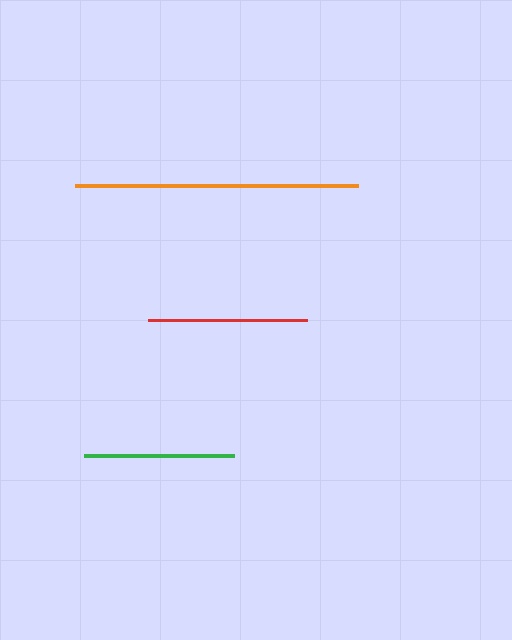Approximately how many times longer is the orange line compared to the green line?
The orange line is approximately 1.9 times the length of the green line.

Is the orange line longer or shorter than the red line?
The orange line is longer than the red line.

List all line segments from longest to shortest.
From longest to shortest: orange, red, green.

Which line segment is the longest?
The orange line is the longest at approximately 282 pixels.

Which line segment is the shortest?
The green line is the shortest at approximately 150 pixels.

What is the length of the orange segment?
The orange segment is approximately 282 pixels long.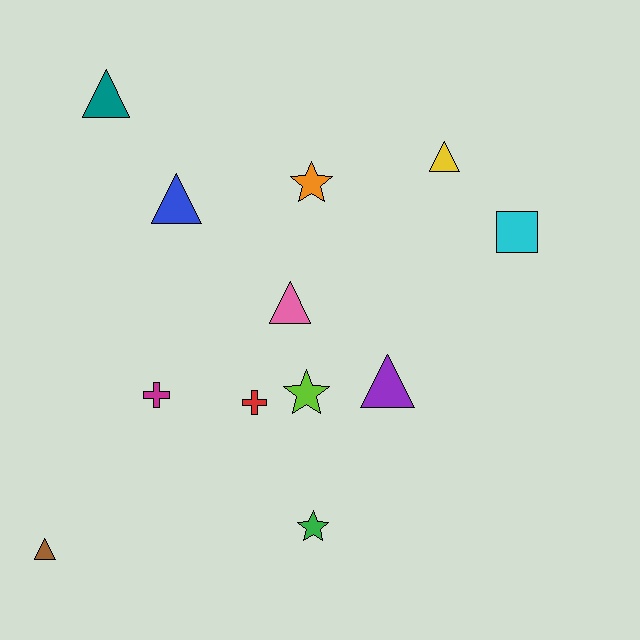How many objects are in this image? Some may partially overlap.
There are 12 objects.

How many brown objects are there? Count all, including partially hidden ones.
There is 1 brown object.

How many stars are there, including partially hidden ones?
There are 3 stars.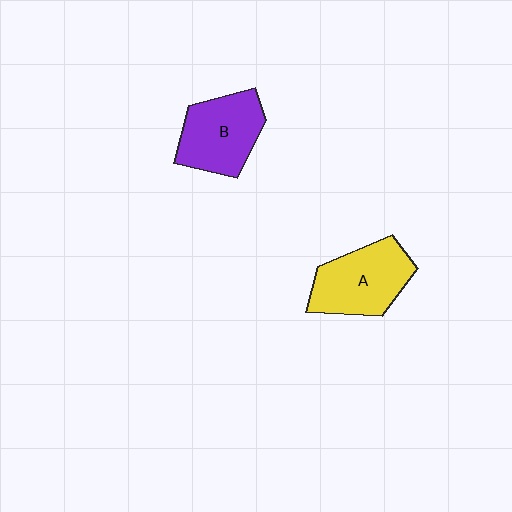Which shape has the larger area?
Shape A (yellow).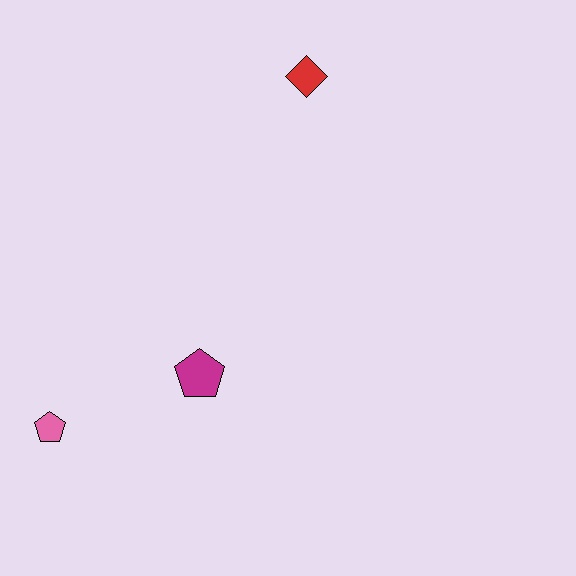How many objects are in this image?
There are 3 objects.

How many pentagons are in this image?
There are 2 pentagons.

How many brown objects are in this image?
There are no brown objects.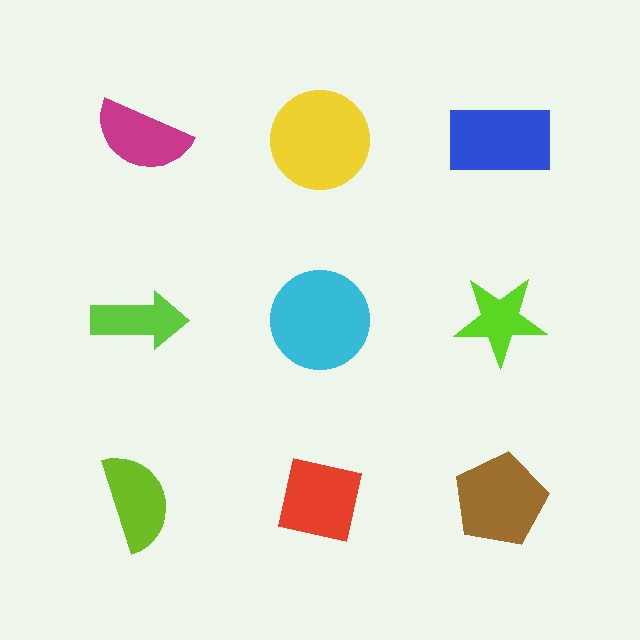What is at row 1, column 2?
A yellow circle.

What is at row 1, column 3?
A blue rectangle.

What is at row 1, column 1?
A magenta semicircle.